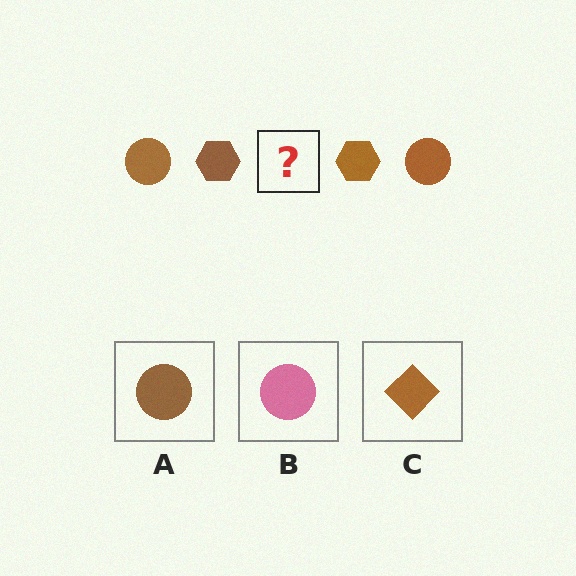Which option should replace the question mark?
Option A.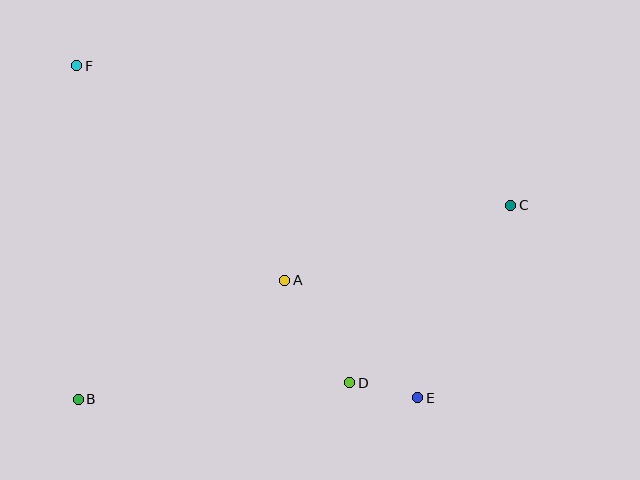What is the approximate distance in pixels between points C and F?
The distance between C and F is approximately 456 pixels.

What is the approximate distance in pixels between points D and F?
The distance between D and F is approximately 419 pixels.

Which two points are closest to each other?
Points D and E are closest to each other.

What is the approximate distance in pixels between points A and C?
The distance between A and C is approximately 238 pixels.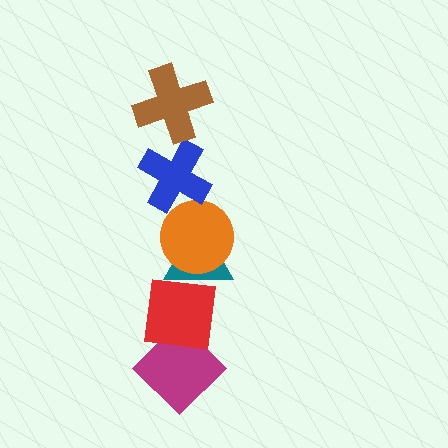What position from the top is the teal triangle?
The teal triangle is 4th from the top.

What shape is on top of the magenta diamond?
The red square is on top of the magenta diamond.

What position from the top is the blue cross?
The blue cross is 2nd from the top.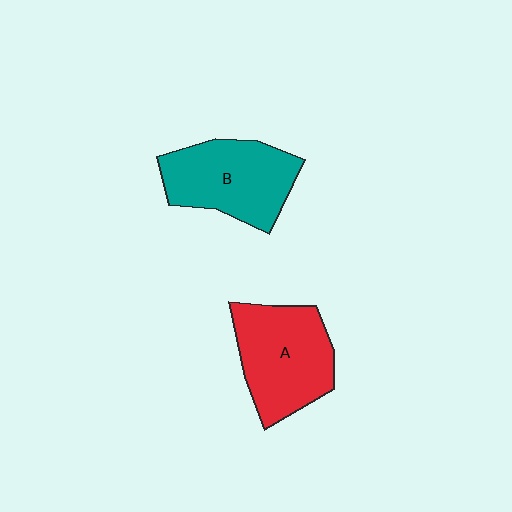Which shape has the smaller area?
Shape B (teal).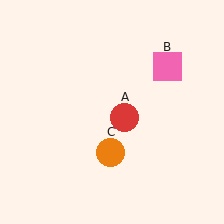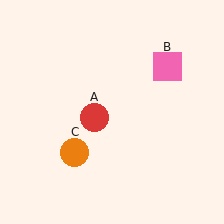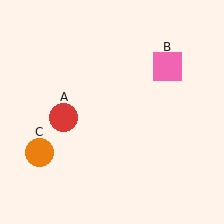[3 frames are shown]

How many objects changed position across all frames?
2 objects changed position: red circle (object A), orange circle (object C).